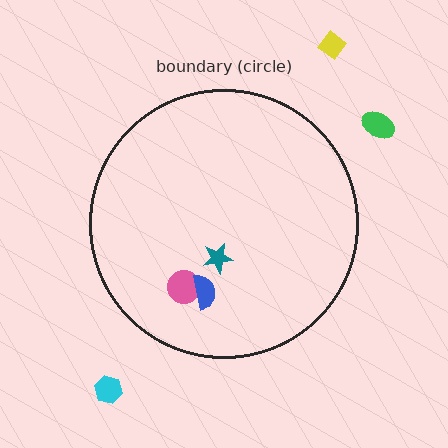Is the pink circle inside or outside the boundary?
Inside.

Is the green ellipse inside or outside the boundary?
Outside.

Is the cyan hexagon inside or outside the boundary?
Outside.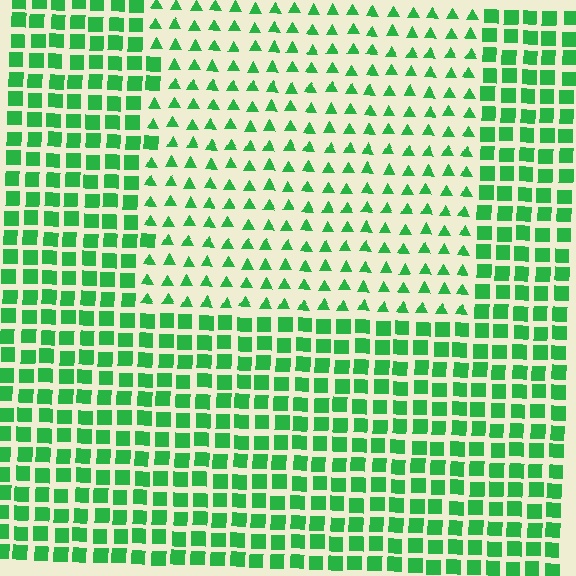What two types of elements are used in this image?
The image uses triangles inside the rectangle region and squares outside it.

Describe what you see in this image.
The image is filled with small green elements arranged in a uniform grid. A rectangle-shaped region contains triangles, while the surrounding area contains squares. The boundary is defined purely by the change in element shape.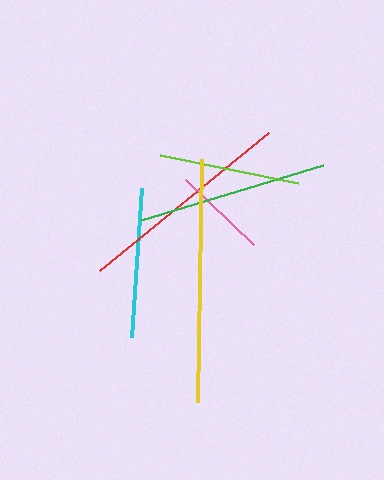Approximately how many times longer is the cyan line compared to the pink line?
The cyan line is approximately 1.6 times the length of the pink line.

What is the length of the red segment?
The red segment is approximately 218 pixels long.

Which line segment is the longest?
The yellow line is the longest at approximately 243 pixels.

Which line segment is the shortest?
The pink line is the shortest at approximately 94 pixels.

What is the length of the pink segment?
The pink segment is approximately 94 pixels long.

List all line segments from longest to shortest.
From longest to shortest: yellow, red, green, cyan, lime, pink.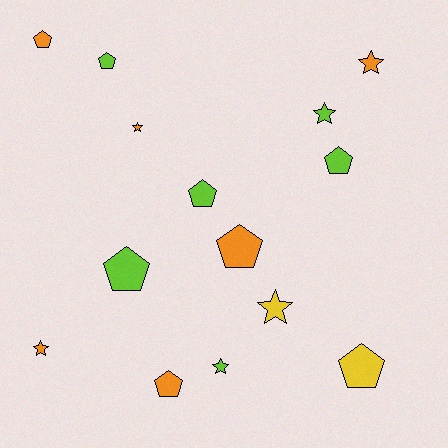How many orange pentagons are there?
There are 3 orange pentagons.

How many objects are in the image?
There are 14 objects.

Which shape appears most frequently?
Pentagon, with 8 objects.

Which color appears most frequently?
Orange, with 6 objects.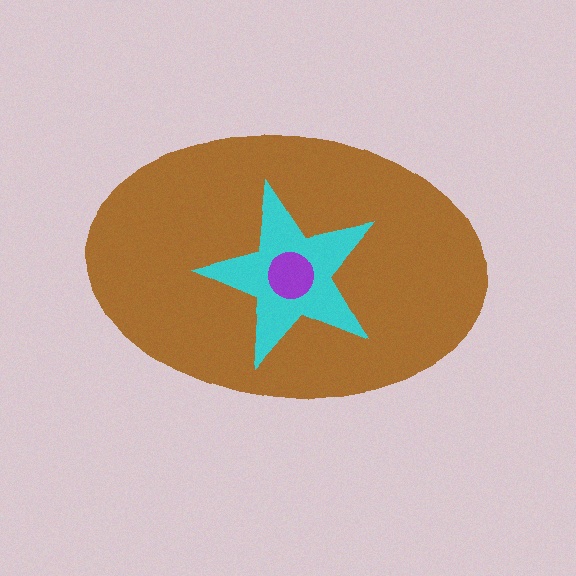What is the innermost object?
The purple circle.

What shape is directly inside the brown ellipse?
The cyan star.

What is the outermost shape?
The brown ellipse.